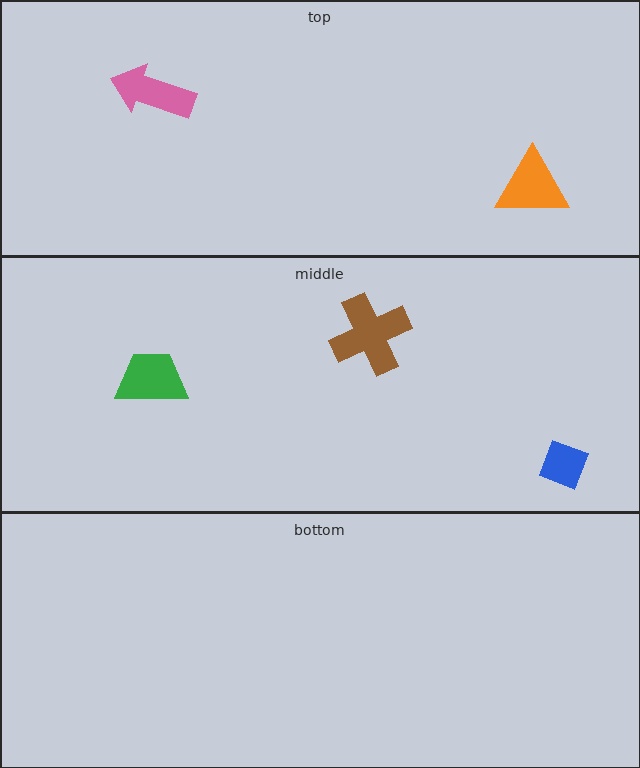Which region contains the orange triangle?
The top region.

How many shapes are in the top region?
2.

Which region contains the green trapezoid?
The middle region.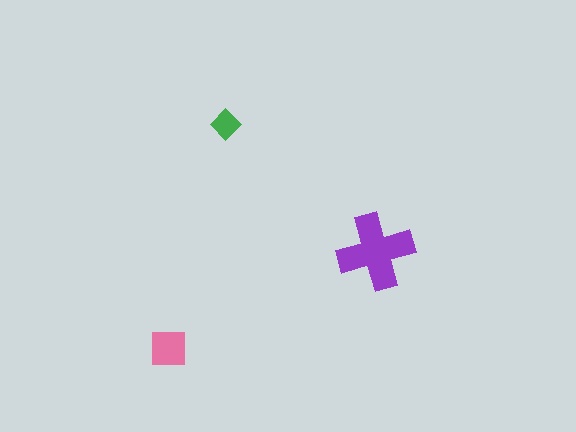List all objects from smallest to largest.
The green diamond, the pink square, the purple cross.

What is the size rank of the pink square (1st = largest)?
2nd.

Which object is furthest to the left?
The pink square is leftmost.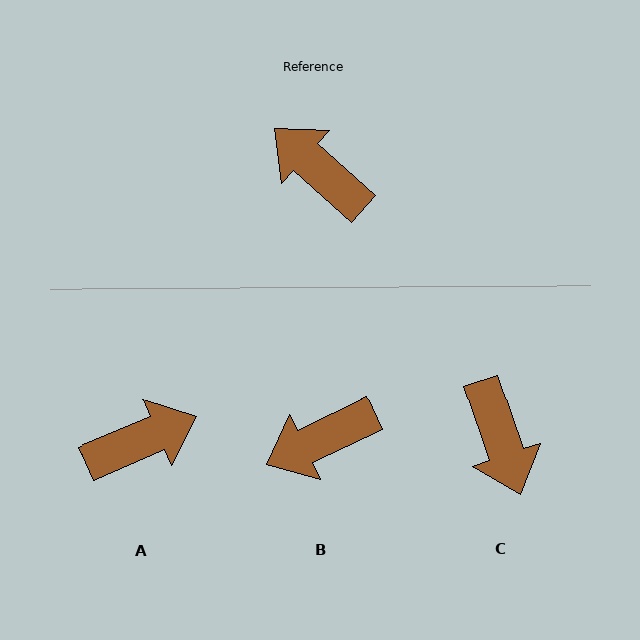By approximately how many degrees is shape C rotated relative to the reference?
Approximately 151 degrees counter-clockwise.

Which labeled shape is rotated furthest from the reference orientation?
C, about 151 degrees away.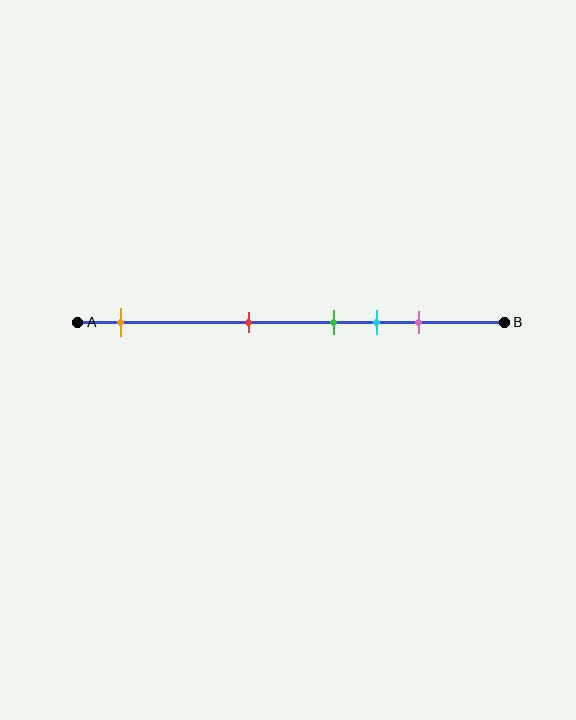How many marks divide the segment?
There are 5 marks dividing the segment.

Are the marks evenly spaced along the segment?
No, the marks are not evenly spaced.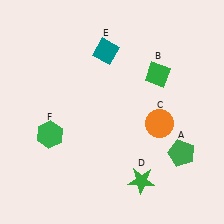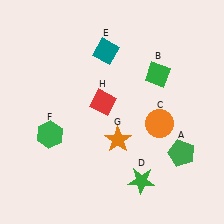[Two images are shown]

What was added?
An orange star (G), a red diamond (H) were added in Image 2.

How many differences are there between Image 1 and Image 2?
There are 2 differences between the two images.